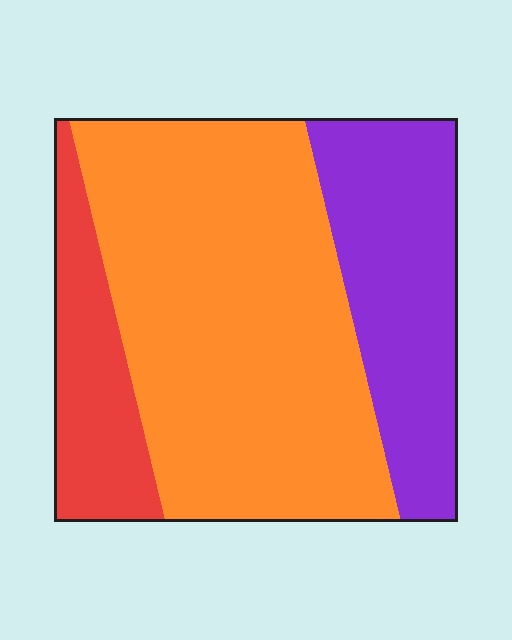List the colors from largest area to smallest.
From largest to smallest: orange, purple, red.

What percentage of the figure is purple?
Purple takes up between a quarter and a half of the figure.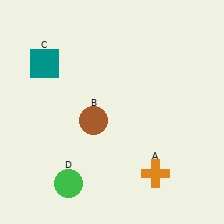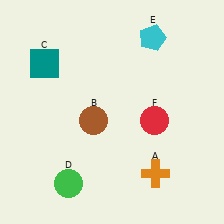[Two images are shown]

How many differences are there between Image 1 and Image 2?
There are 2 differences between the two images.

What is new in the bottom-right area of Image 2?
A red circle (F) was added in the bottom-right area of Image 2.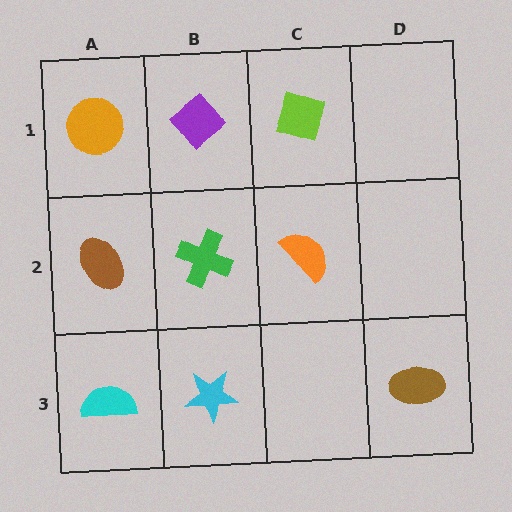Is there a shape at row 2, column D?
No, that cell is empty.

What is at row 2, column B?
A green cross.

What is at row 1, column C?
A lime diamond.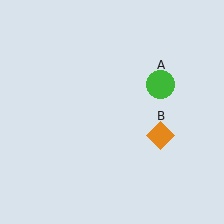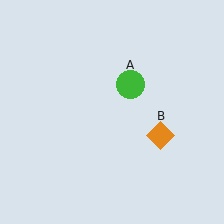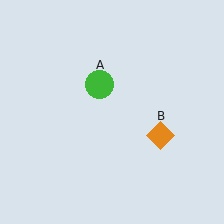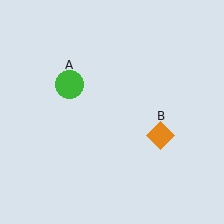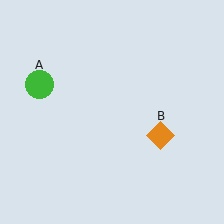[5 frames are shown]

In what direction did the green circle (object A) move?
The green circle (object A) moved left.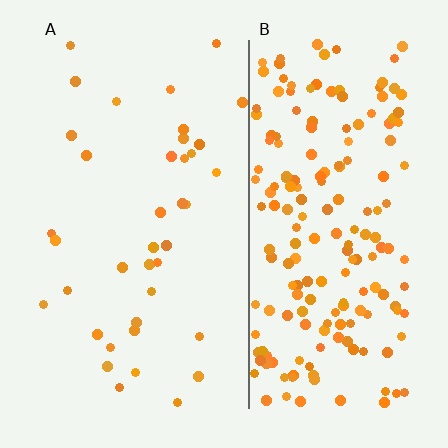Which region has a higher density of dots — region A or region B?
B (the right).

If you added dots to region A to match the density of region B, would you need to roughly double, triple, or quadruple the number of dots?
Approximately quadruple.